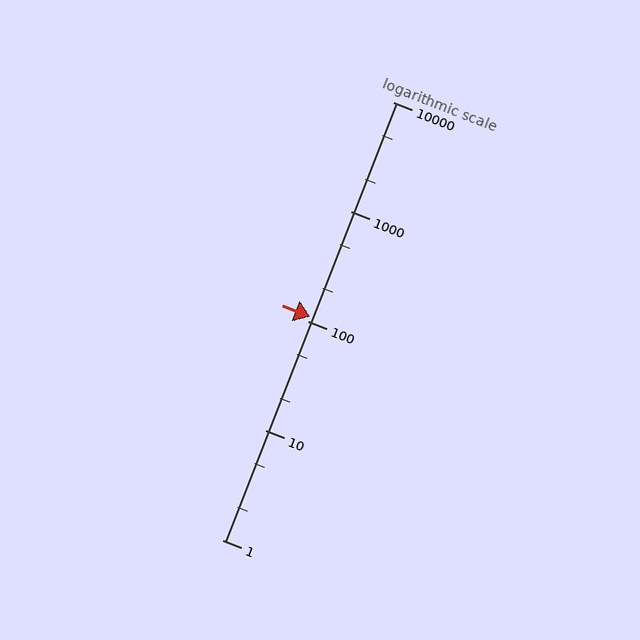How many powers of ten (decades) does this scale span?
The scale spans 4 decades, from 1 to 10000.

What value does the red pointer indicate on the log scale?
The pointer indicates approximately 110.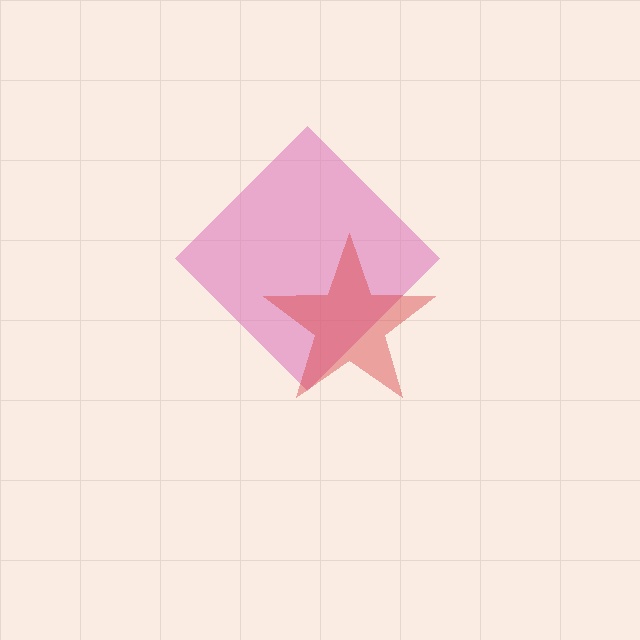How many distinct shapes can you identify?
There are 2 distinct shapes: a pink diamond, a red star.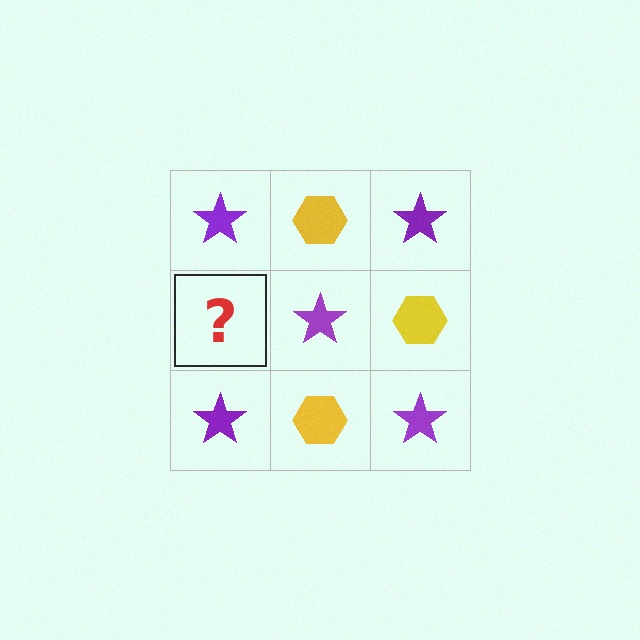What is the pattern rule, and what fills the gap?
The rule is that it alternates purple star and yellow hexagon in a checkerboard pattern. The gap should be filled with a yellow hexagon.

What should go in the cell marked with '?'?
The missing cell should contain a yellow hexagon.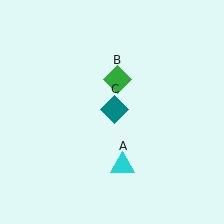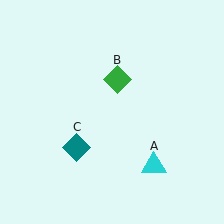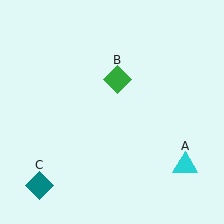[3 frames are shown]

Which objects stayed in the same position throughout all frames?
Green diamond (object B) remained stationary.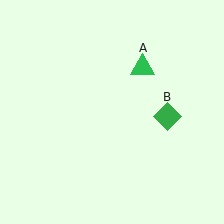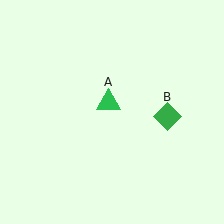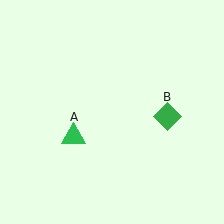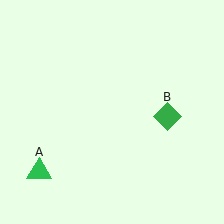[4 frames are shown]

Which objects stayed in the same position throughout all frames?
Green diamond (object B) remained stationary.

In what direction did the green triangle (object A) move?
The green triangle (object A) moved down and to the left.